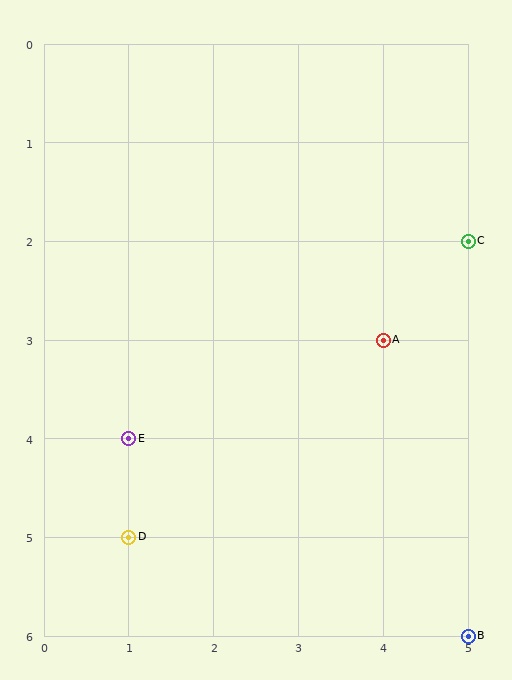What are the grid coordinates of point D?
Point D is at grid coordinates (1, 5).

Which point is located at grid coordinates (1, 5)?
Point D is at (1, 5).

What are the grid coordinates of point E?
Point E is at grid coordinates (1, 4).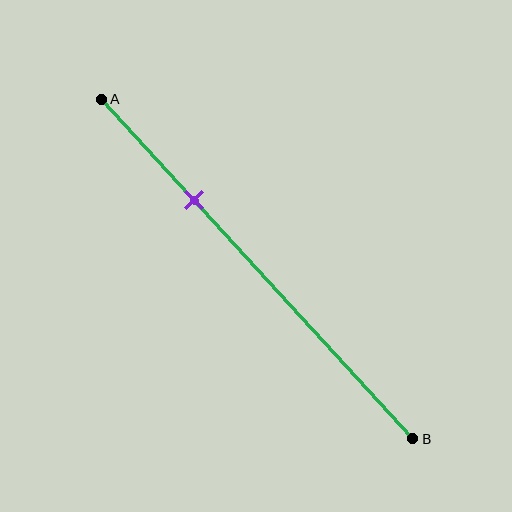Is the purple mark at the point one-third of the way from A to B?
No, the mark is at about 30% from A, not at the 33% one-third point.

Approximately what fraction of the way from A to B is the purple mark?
The purple mark is approximately 30% of the way from A to B.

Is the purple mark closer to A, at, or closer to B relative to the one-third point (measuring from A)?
The purple mark is closer to point A than the one-third point of segment AB.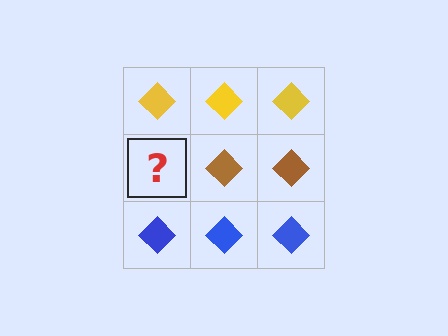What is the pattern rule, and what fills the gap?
The rule is that each row has a consistent color. The gap should be filled with a brown diamond.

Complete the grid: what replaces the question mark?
The question mark should be replaced with a brown diamond.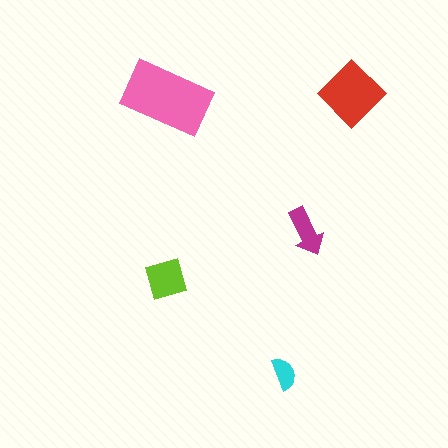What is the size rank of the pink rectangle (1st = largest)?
1st.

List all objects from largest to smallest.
The pink rectangle, the red diamond, the lime square, the magenta arrow, the cyan semicircle.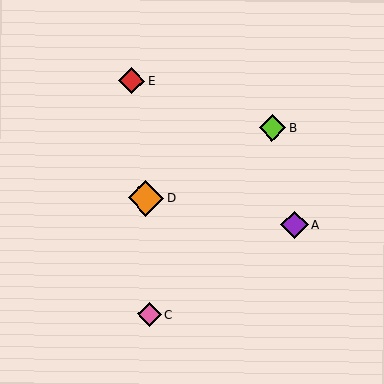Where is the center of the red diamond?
The center of the red diamond is at (132, 81).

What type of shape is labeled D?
Shape D is an orange diamond.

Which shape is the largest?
The orange diamond (labeled D) is the largest.